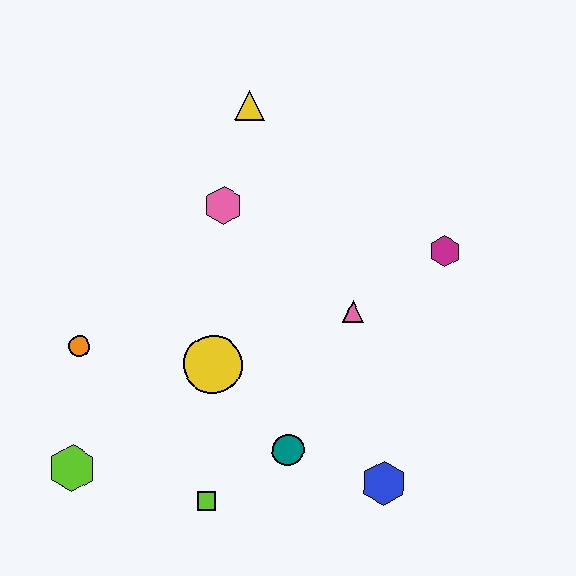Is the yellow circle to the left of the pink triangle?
Yes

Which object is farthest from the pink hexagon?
The blue hexagon is farthest from the pink hexagon.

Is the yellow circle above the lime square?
Yes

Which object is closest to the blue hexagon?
The teal circle is closest to the blue hexagon.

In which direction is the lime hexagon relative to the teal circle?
The lime hexagon is to the left of the teal circle.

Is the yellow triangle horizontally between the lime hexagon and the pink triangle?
Yes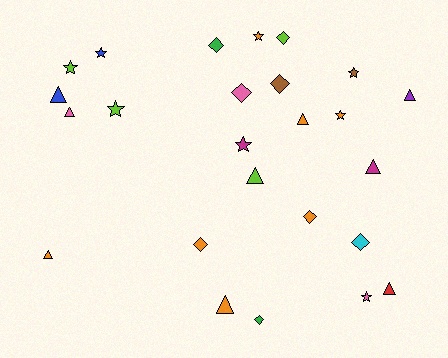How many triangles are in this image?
There are 9 triangles.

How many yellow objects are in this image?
There are no yellow objects.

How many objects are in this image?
There are 25 objects.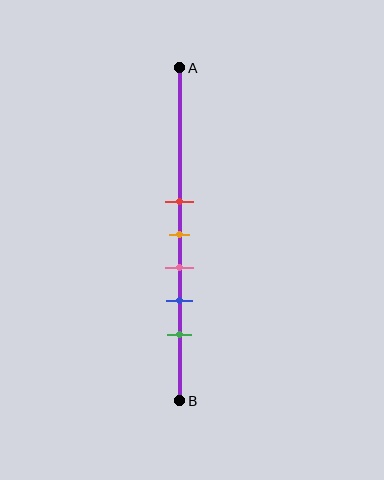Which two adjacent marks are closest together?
The red and orange marks are the closest adjacent pair.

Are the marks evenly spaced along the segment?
Yes, the marks are approximately evenly spaced.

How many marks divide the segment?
There are 5 marks dividing the segment.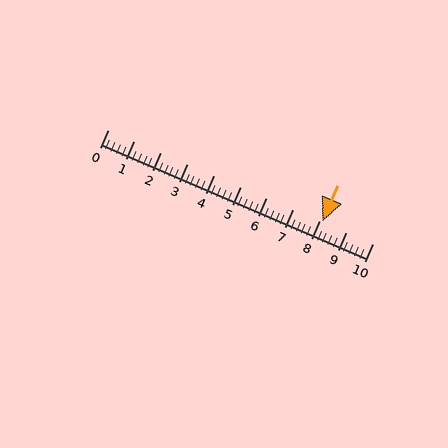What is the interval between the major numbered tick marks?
The major tick marks are spaced 1 units apart.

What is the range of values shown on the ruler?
The ruler shows values from 0 to 10.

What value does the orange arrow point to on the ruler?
The orange arrow points to approximately 8.1.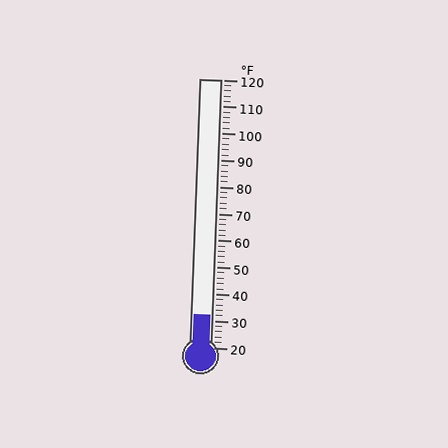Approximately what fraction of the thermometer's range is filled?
The thermometer is filled to approximately 10% of its range.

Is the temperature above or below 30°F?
The temperature is above 30°F.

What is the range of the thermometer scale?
The thermometer scale ranges from 20°F to 120°F.